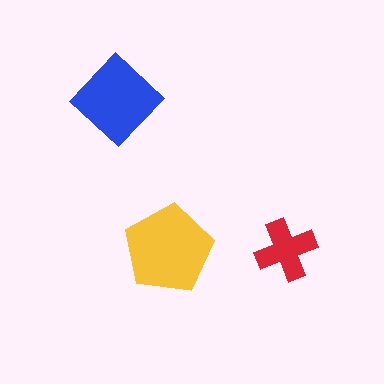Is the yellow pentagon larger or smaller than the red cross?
Larger.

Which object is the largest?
The yellow pentagon.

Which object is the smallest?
The red cross.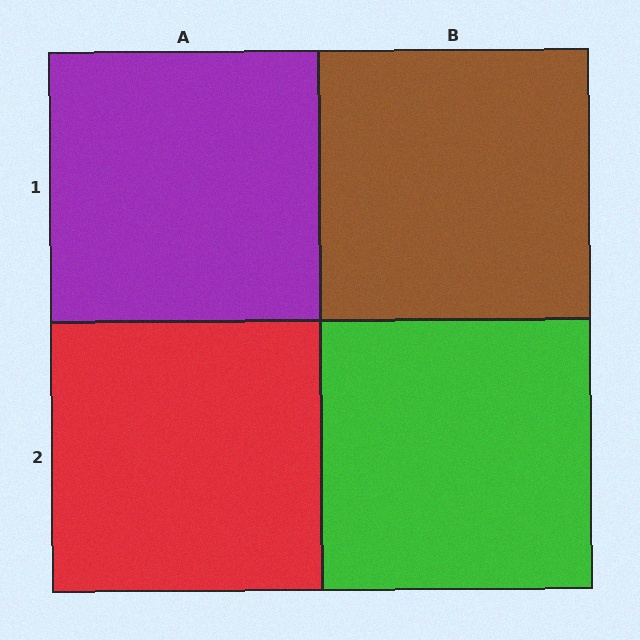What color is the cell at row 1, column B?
Brown.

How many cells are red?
1 cell is red.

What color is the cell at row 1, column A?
Purple.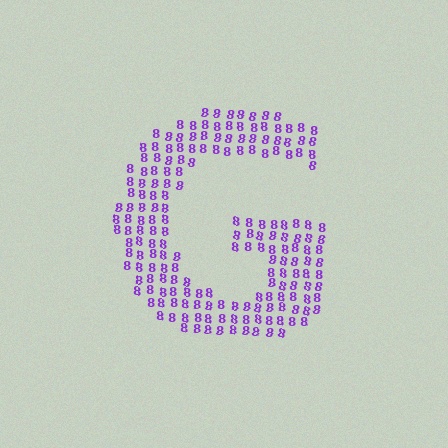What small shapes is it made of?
It is made of small digit 8's.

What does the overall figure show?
The overall figure shows the letter G.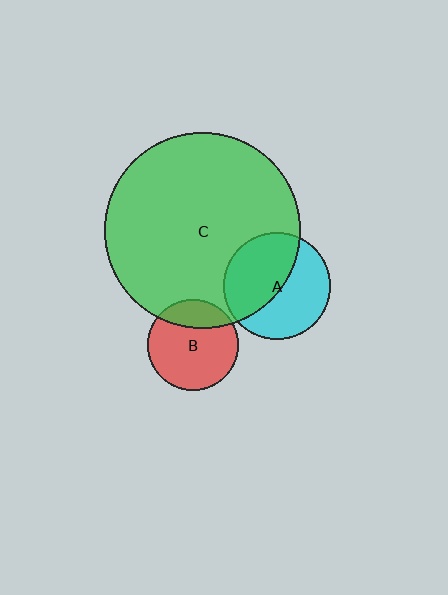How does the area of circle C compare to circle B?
Approximately 4.6 times.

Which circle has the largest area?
Circle C (green).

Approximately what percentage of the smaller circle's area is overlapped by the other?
Approximately 25%.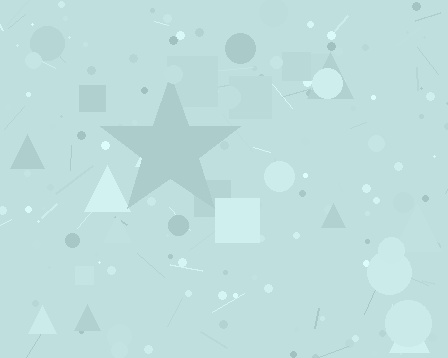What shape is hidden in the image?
A star is hidden in the image.